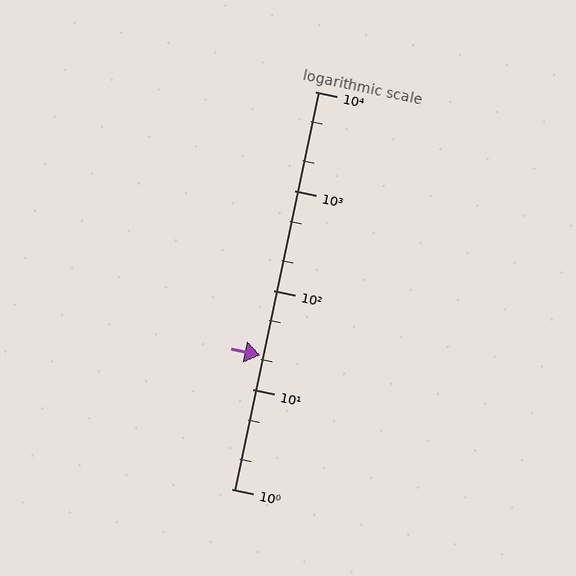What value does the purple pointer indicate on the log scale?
The pointer indicates approximately 22.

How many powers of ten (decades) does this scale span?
The scale spans 4 decades, from 1 to 10000.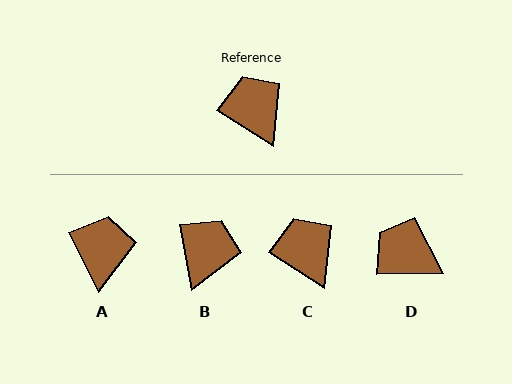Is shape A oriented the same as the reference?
No, it is off by about 31 degrees.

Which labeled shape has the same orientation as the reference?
C.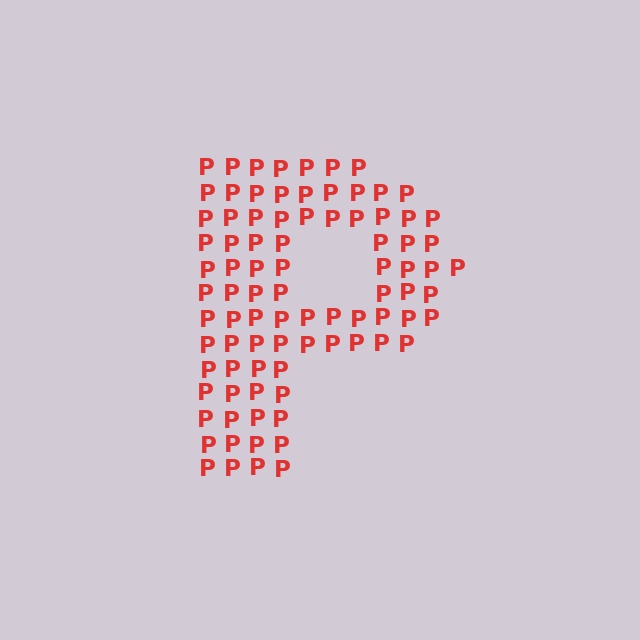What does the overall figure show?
The overall figure shows the letter P.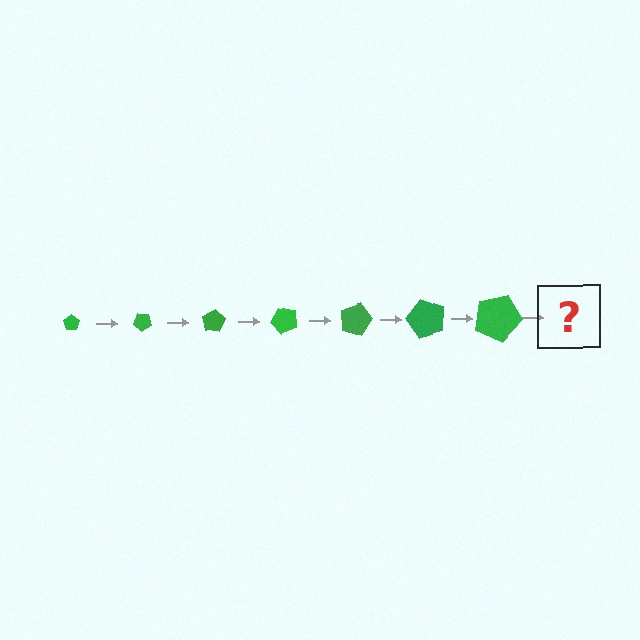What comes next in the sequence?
The next element should be a pentagon, larger than the previous one and rotated 280 degrees from the start.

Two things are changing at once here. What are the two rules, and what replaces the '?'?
The two rules are that the pentagon grows larger each step and it rotates 40 degrees each step. The '?' should be a pentagon, larger than the previous one and rotated 280 degrees from the start.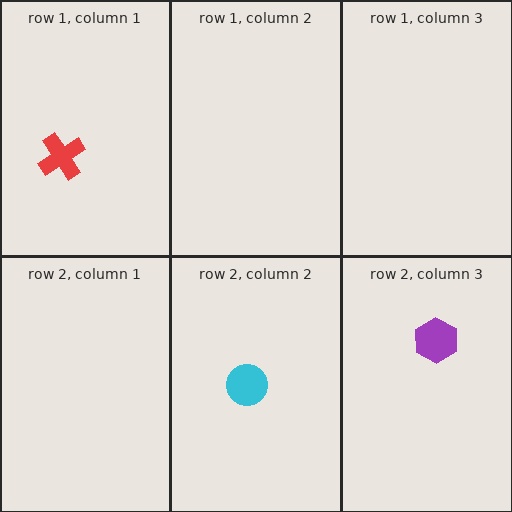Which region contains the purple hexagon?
The row 2, column 3 region.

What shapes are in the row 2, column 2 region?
The cyan circle.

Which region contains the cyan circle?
The row 2, column 2 region.